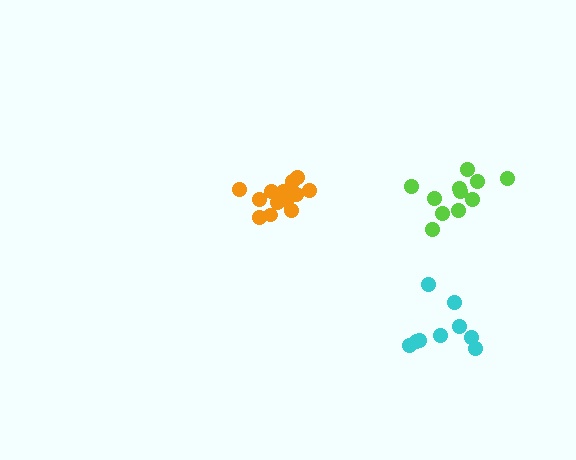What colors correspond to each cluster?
The clusters are colored: orange, lime, cyan.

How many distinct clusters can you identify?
There are 3 distinct clusters.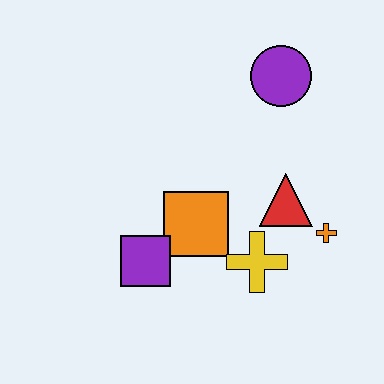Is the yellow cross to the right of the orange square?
Yes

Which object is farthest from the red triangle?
The purple square is farthest from the red triangle.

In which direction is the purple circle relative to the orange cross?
The purple circle is above the orange cross.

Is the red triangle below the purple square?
No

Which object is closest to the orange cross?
The red triangle is closest to the orange cross.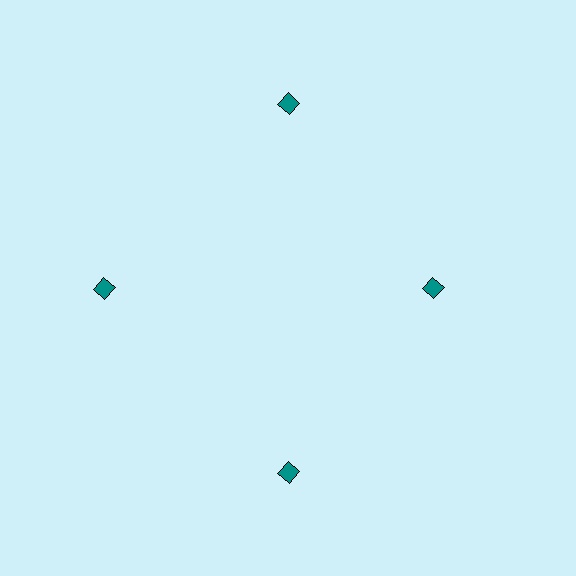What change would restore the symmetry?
The symmetry would be restored by moving it outward, back onto the ring so that all 4 diamonds sit at equal angles and equal distance from the center.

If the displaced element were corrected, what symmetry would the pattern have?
It would have 4-fold rotational symmetry — the pattern would map onto itself every 90 degrees.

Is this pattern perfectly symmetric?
No. The 4 teal diamonds are arranged in a ring, but one element near the 3 o'clock position is pulled inward toward the center, breaking the 4-fold rotational symmetry.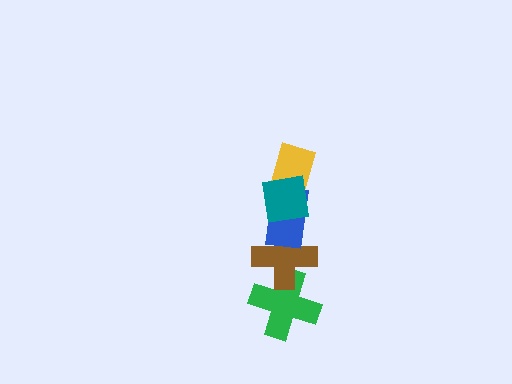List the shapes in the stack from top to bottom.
From top to bottom: the teal square, the yellow rectangle, the blue rectangle, the brown cross, the green cross.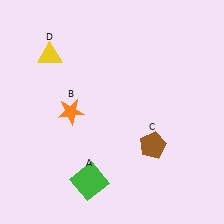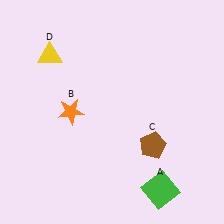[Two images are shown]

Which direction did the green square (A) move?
The green square (A) moved right.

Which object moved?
The green square (A) moved right.